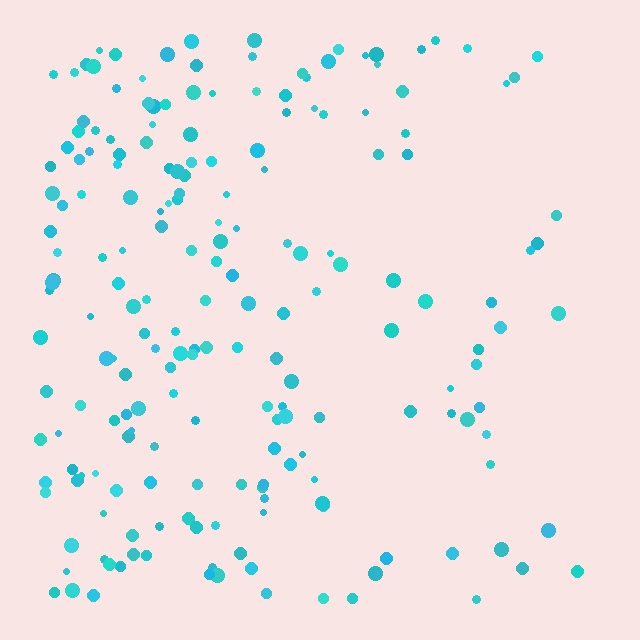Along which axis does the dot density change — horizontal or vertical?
Horizontal.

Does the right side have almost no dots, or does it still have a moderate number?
Still a moderate number, just noticeably fewer than the left.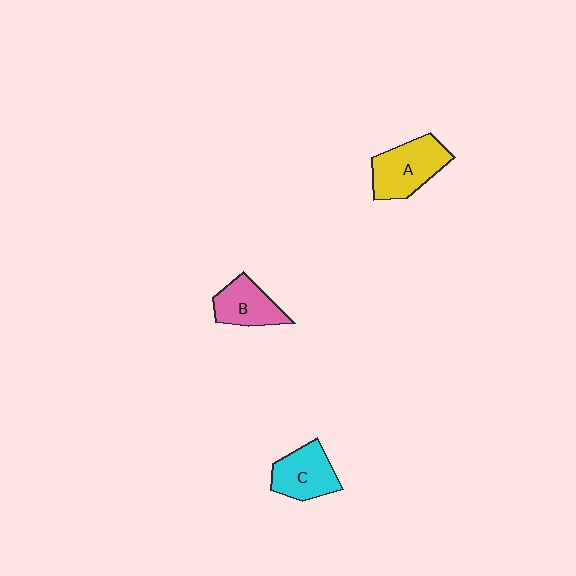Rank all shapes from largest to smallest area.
From largest to smallest: A (yellow), C (cyan), B (pink).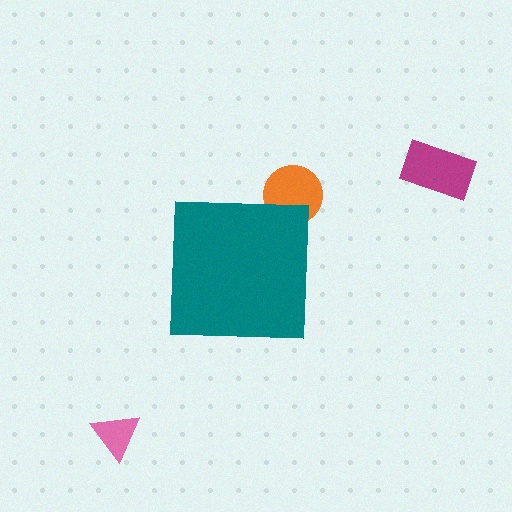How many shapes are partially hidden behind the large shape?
1 shape is partially hidden.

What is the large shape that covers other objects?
A teal square.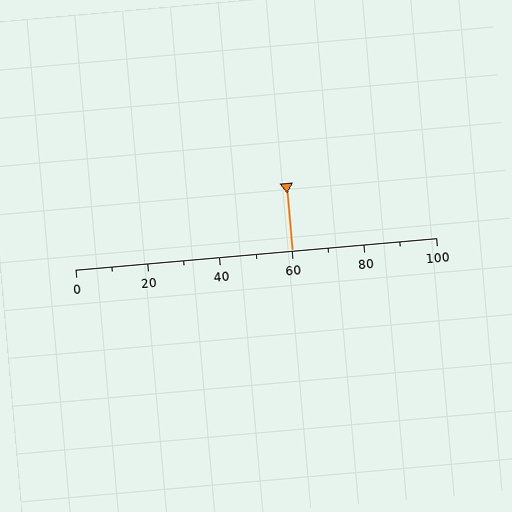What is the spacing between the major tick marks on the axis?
The major ticks are spaced 20 apart.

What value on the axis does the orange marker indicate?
The marker indicates approximately 60.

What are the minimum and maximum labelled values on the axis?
The axis runs from 0 to 100.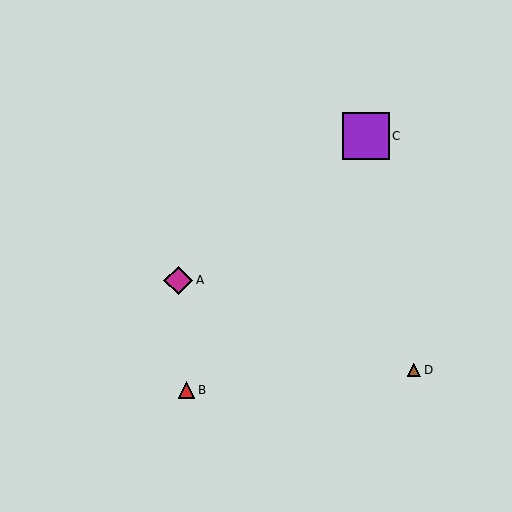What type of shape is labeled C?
Shape C is a purple square.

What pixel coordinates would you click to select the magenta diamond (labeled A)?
Click at (178, 280) to select the magenta diamond A.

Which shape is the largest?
The purple square (labeled C) is the largest.